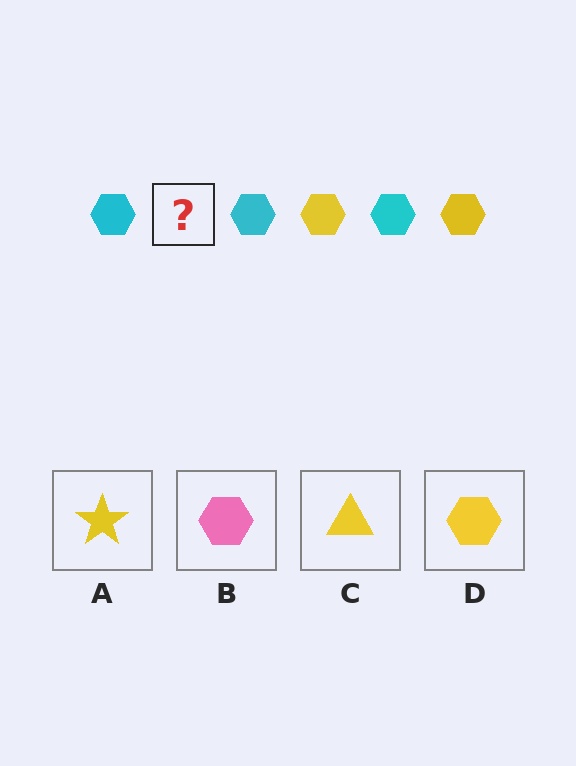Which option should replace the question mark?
Option D.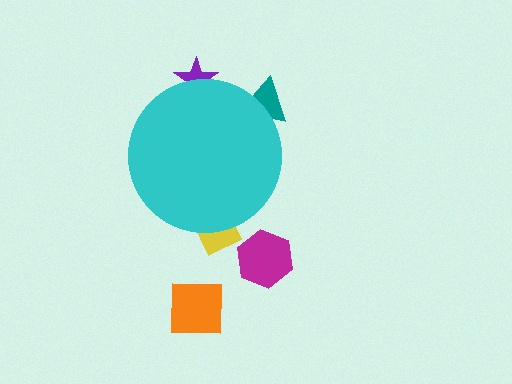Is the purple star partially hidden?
Yes, the purple star is partially hidden behind the cyan circle.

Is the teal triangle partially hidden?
Yes, the teal triangle is partially hidden behind the cyan circle.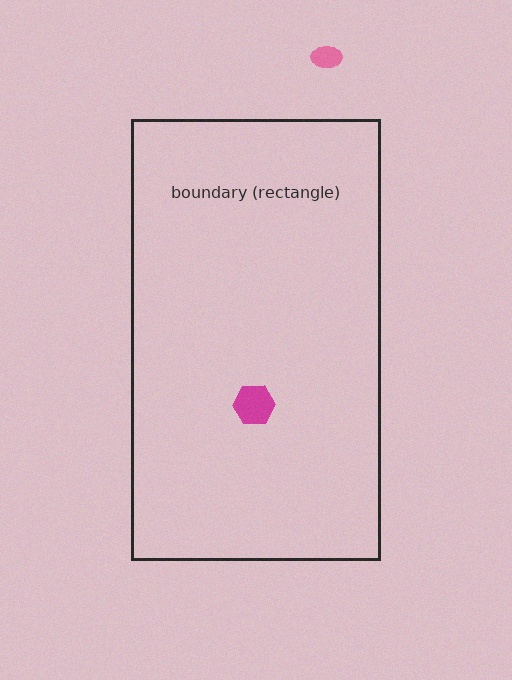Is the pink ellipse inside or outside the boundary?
Outside.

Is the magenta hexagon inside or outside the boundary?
Inside.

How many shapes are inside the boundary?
1 inside, 1 outside.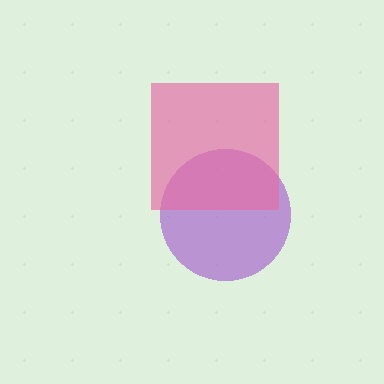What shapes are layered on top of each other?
The layered shapes are: a purple circle, a pink square.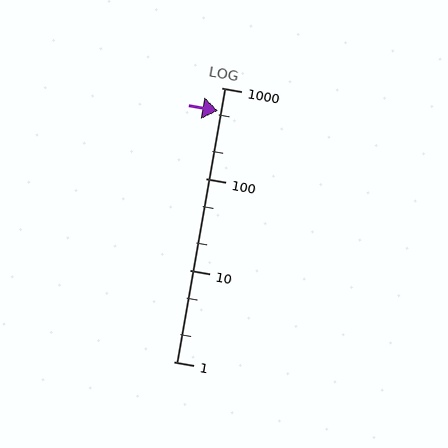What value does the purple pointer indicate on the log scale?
The pointer indicates approximately 560.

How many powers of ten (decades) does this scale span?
The scale spans 3 decades, from 1 to 1000.